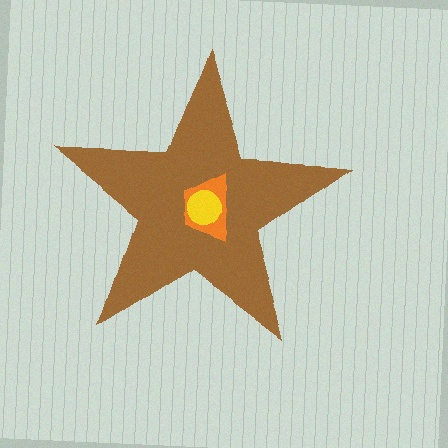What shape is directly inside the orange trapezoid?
The yellow circle.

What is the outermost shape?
The brown star.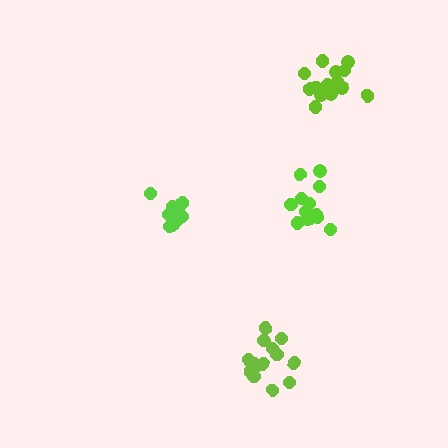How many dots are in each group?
Group 1: 11 dots, Group 2: 14 dots, Group 3: 15 dots, Group 4: 14 dots (54 total).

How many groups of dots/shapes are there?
There are 4 groups.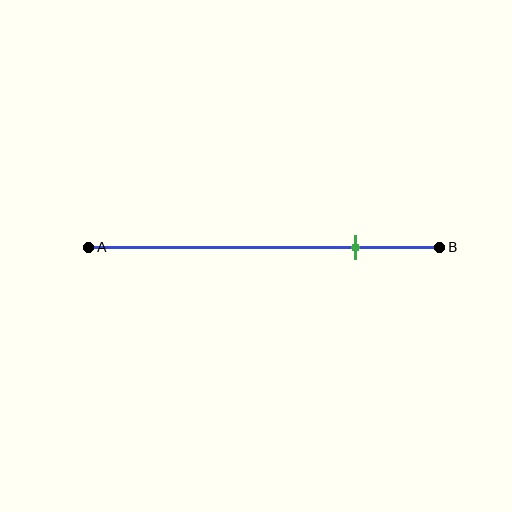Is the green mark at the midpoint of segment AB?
No, the mark is at about 75% from A, not at the 50% midpoint.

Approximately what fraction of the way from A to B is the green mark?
The green mark is approximately 75% of the way from A to B.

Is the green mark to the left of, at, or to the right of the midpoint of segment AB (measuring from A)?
The green mark is to the right of the midpoint of segment AB.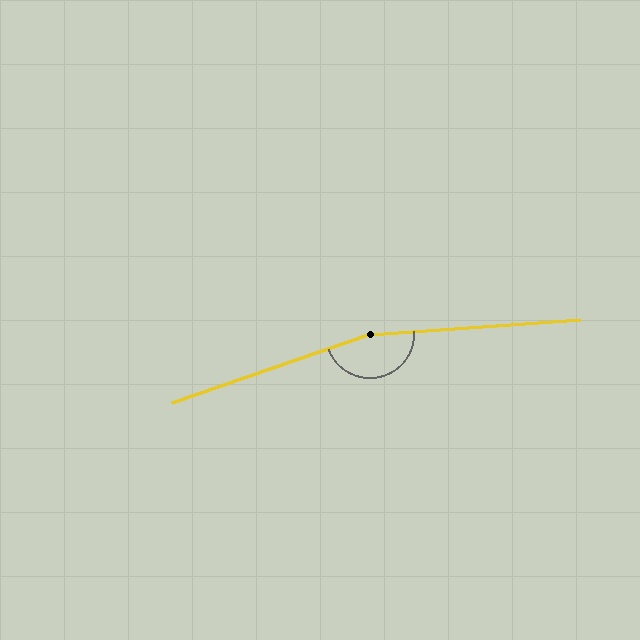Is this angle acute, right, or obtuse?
It is obtuse.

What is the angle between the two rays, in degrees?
Approximately 165 degrees.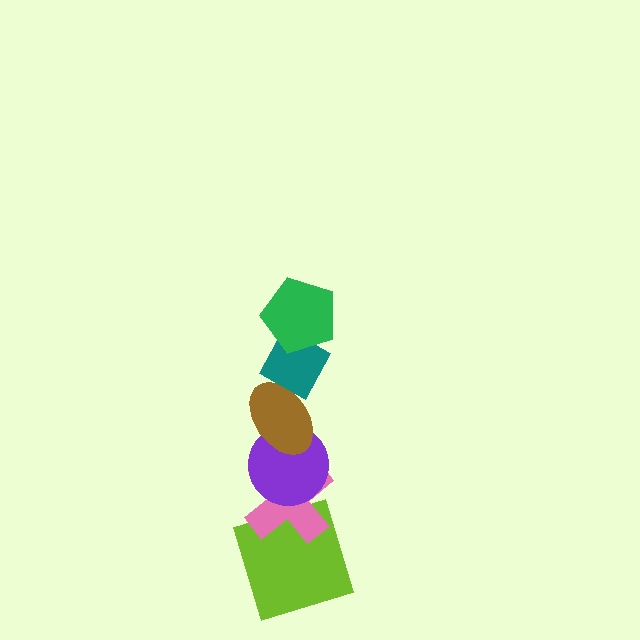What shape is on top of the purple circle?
The brown ellipse is on top of the purple circle.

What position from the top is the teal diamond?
The teal diamond is 2nd from the top.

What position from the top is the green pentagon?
The green pentagon is 1st from the top.